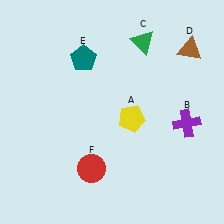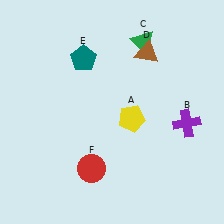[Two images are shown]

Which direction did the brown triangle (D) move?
The brown triangle (D) moved left.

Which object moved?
The brown triangle (D) moved left.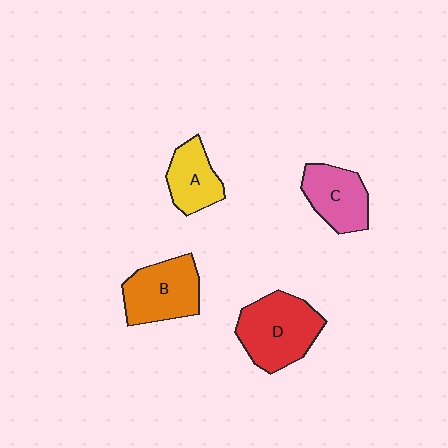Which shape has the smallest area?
Shape A (yellow).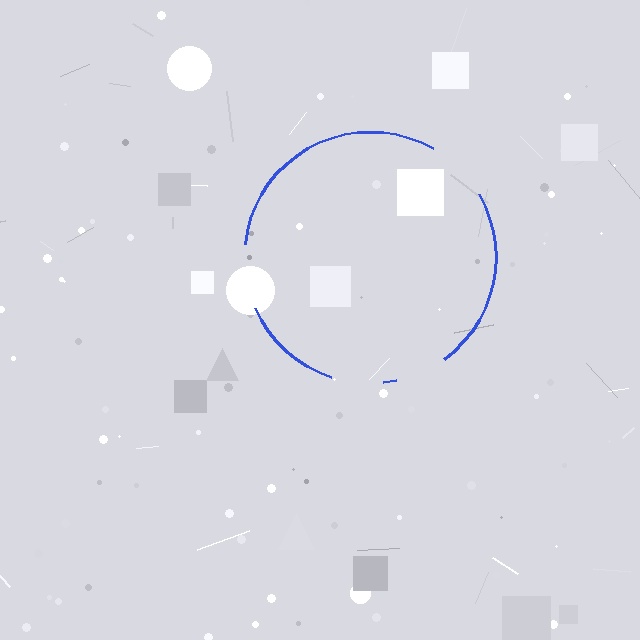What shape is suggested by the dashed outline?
The dashed outline suggests a circle.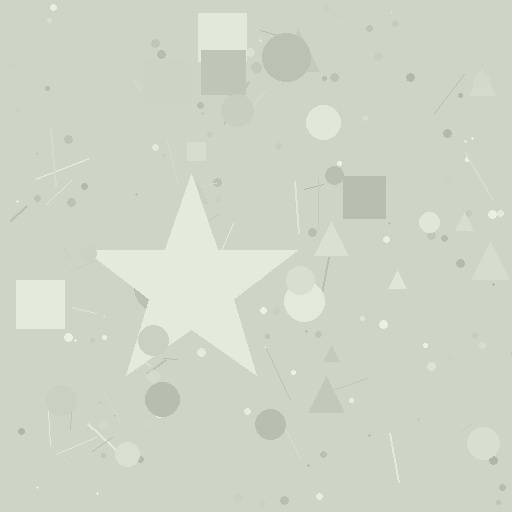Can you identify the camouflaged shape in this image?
The camouflaged shape is a star.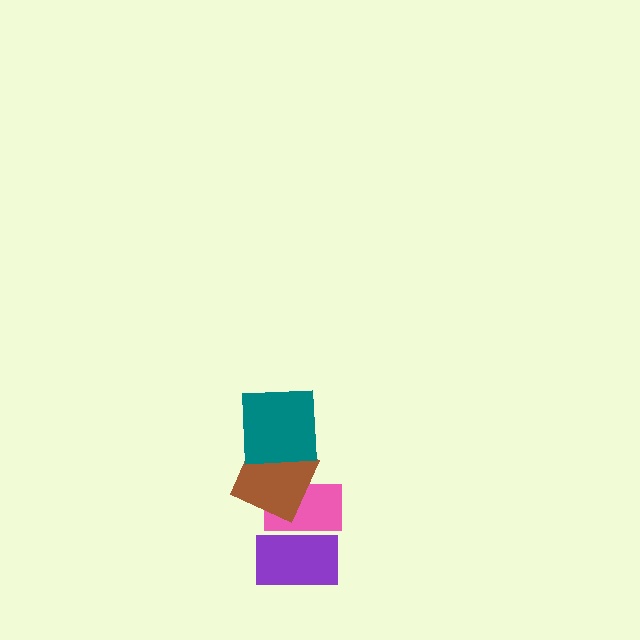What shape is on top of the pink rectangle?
The brown square is on top of the pink rectangle.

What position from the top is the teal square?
The teal square is 1st from the top.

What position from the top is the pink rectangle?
The pink rectangle is 3rd from the top.